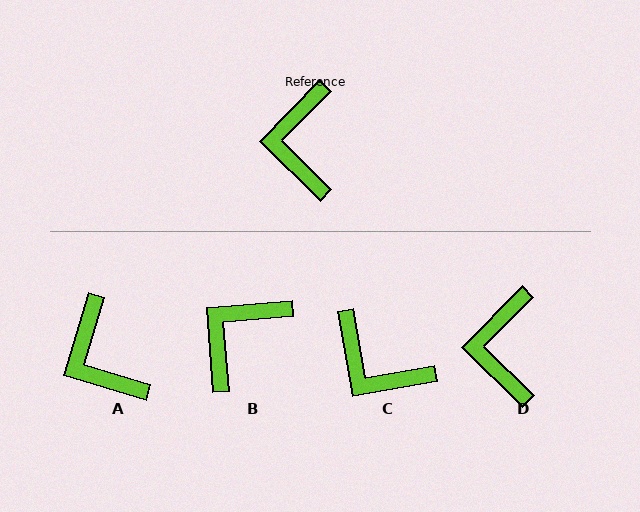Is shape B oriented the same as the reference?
No, it is off by about 41 degrees.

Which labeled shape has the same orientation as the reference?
D.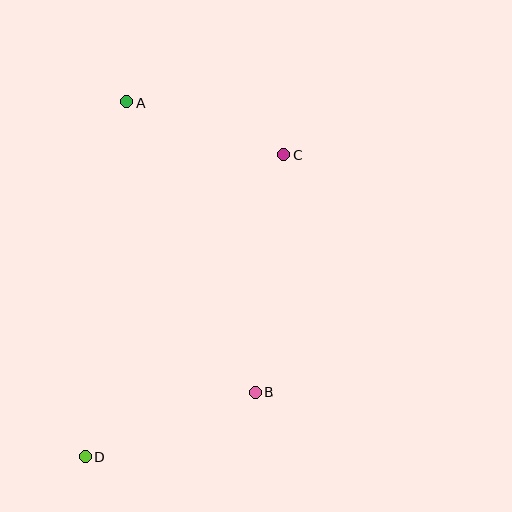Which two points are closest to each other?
Points A and C are closest to each other.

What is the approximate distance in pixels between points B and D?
The distance between B and D is approximately 182 pixels.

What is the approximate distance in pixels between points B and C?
The distance between B and C is approximately 240 pixels.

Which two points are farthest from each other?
Points C and D are farthest from each other.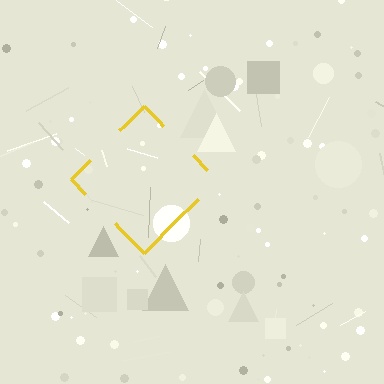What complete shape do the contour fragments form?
The contour fragments form a diamond.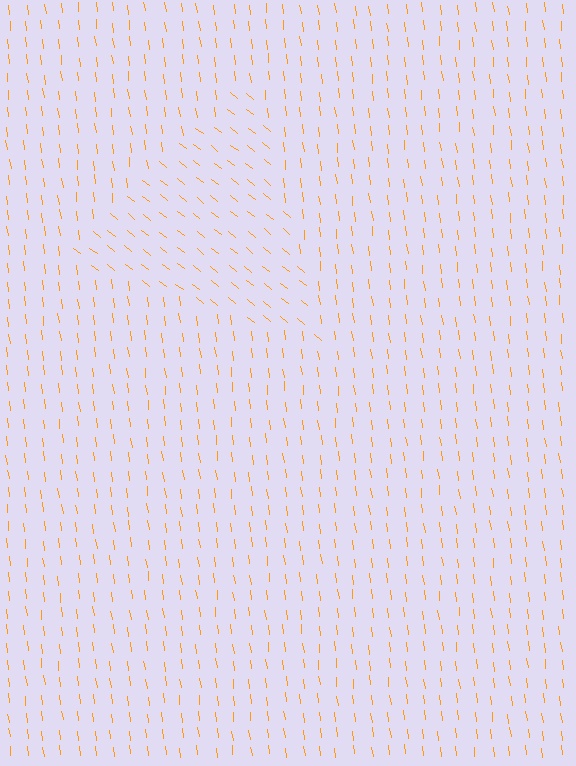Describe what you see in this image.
The image is filled with small orange line segments. A triangle region in the image has lines oriented differently from the surrounding lines, creating a visible texture boundary.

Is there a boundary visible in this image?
Yes, there is a texture boundary formed by a change in line orientation.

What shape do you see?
I see a triangle.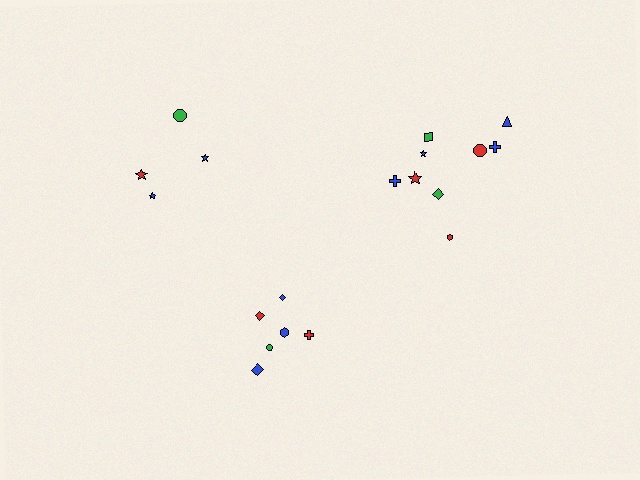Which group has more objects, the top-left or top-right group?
The top-right group.